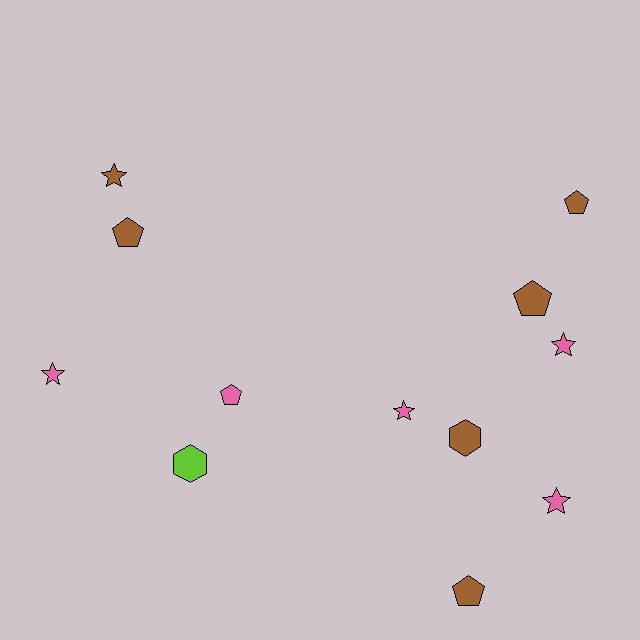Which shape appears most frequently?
Star, with 5 objects.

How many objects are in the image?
There are 12 objects.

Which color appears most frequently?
Brown, with 6 objects.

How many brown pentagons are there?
There are 4 brown pentagons.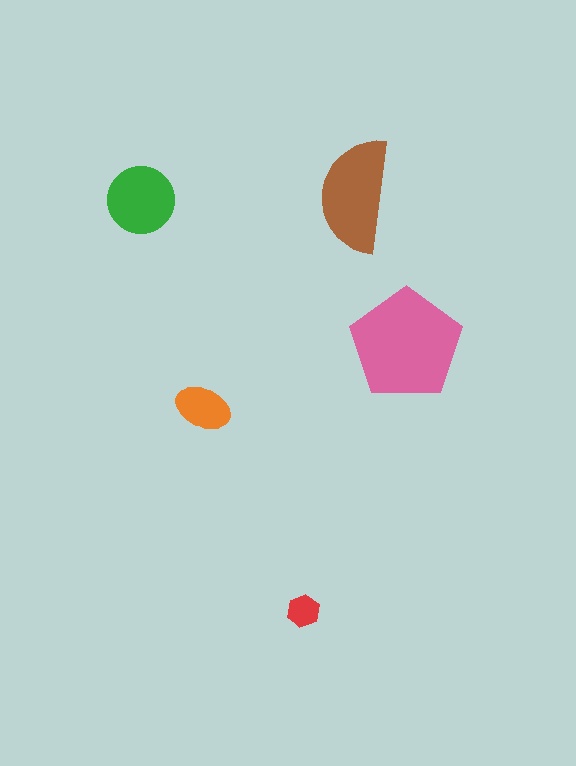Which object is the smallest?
The red hexagon.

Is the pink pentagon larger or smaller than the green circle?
Larger.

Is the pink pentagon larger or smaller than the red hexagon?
Larger.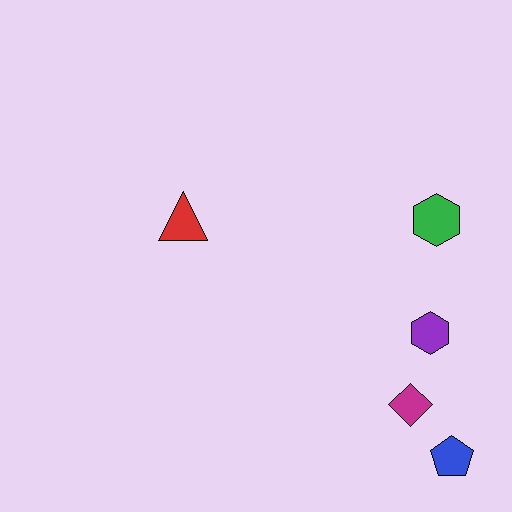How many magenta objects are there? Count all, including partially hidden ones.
There is 1 magenta object.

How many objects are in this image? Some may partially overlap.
There are 5 objects.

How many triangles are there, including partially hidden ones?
There is 1 triangle.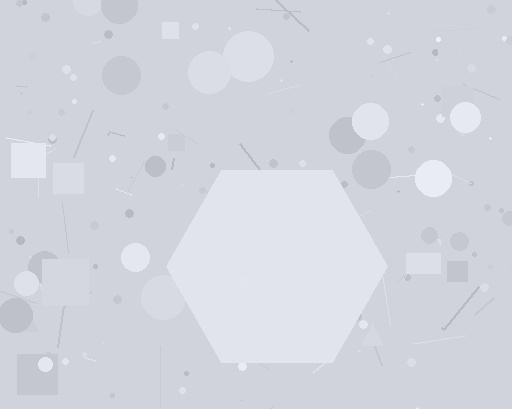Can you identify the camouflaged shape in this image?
The camouflaged shape is a hexagon.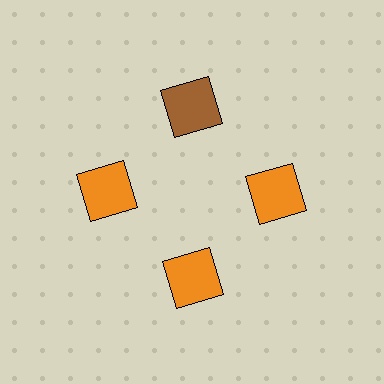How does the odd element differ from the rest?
It has a different color: brown instead of orange.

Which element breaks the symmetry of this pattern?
The brown square at roughly the 12 o'clock position breaks the symmetry. All other shapes are orange squares.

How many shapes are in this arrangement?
There are 4 shapes arranged in a ring pattern.